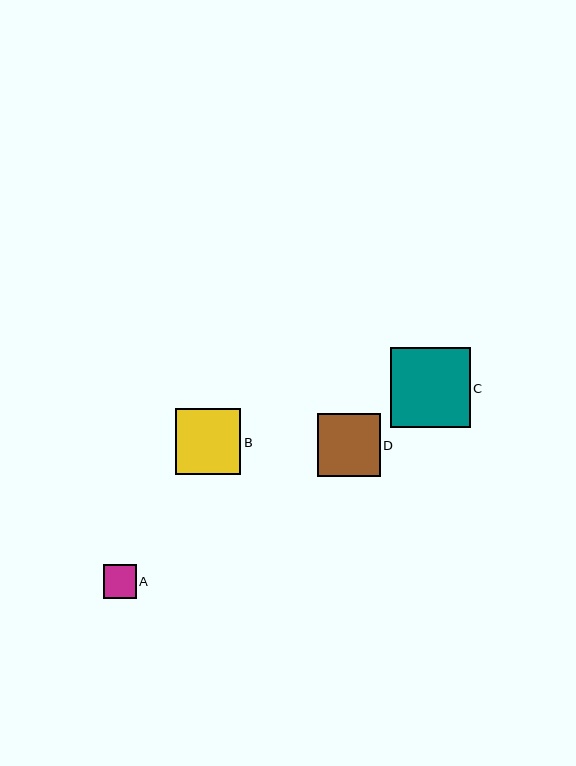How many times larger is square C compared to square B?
Square C is approximately 1.2 times the size of square B.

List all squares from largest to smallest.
From largest to smallest: C, B, D, A.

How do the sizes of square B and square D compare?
Square B and square D are approximately the same size.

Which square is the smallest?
Square A is the smallest with a size of approximately 33 pixels.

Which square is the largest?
Square C is the largest with a size of approximately 80 pixels.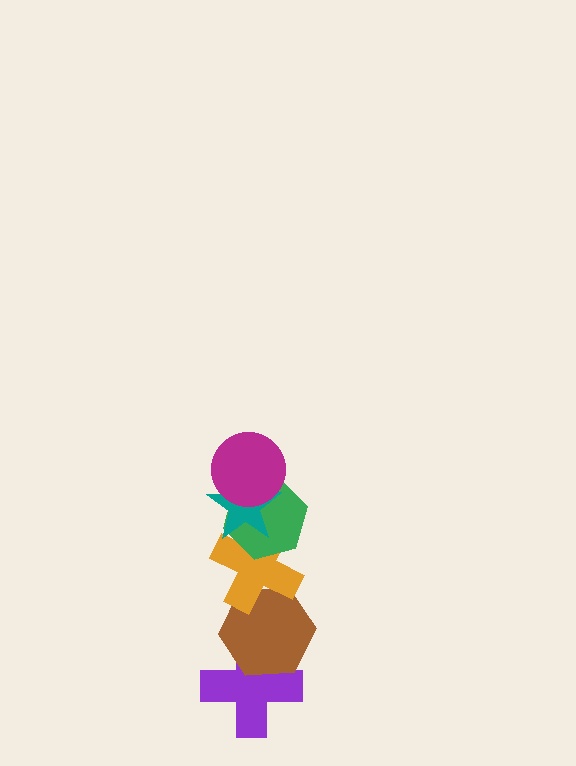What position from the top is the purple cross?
The purple cross is 6th from the top.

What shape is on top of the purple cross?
The brown hexagon is on top of the purple cross.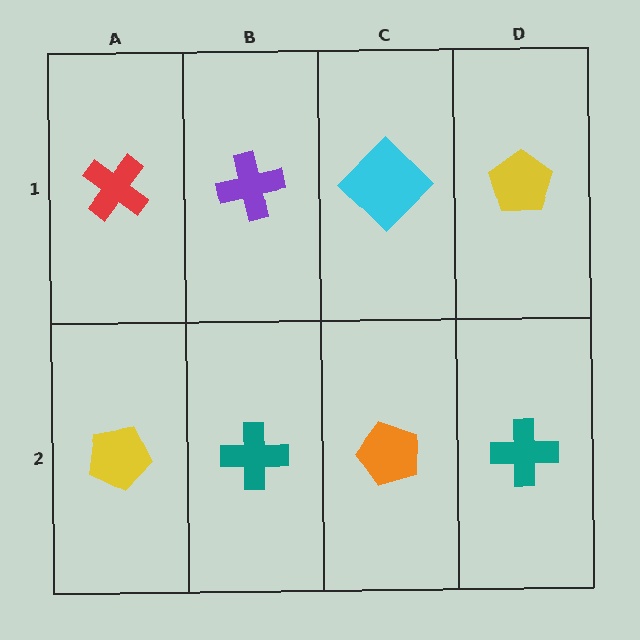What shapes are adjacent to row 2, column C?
A cyan diamond (row 1, column C), a teal cross (row 2, column B), a teal cross (row 2, column D).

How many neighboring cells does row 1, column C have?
3.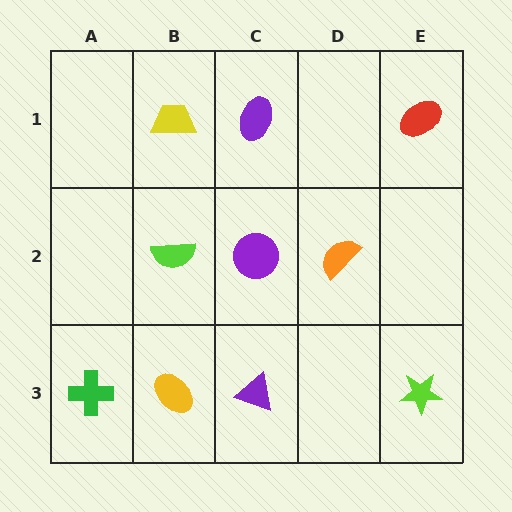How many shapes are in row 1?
3 shapes.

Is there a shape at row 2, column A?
No, that cell is empty.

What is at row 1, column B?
A yellow trapezoid.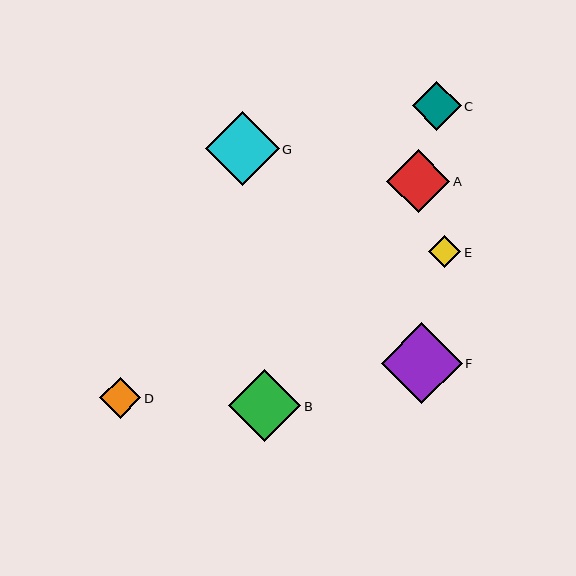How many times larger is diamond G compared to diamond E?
Diamond G is approximately 2.3 times the size of diamond E.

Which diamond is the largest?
Diamond F is the largest with a size of approximately 81 pixels.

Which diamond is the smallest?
Diamond E is the smallest with a size of approximately 32 pixels.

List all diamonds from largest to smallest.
From largest to smallest: F, G, B, A, C, D, E.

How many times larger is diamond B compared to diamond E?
Diamond B is approximately 2.2 times the size of diamond E.